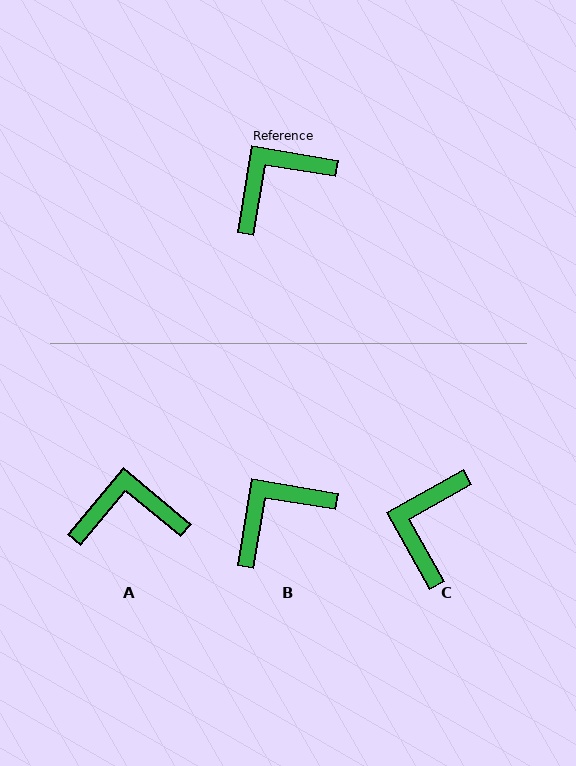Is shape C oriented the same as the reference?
No, it is off by about 39 degrees.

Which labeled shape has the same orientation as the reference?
B.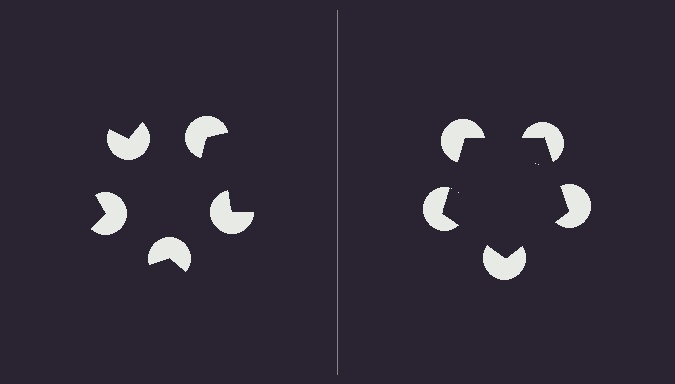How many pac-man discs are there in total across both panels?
10 — 5 on each side.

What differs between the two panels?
The pac-man discs are positioned identically on both sides; only the wedge orientations differ. On the right they align to a pentagon; on the left they are misaligned.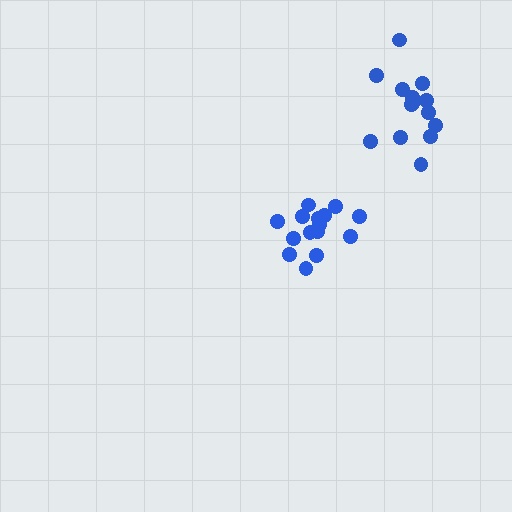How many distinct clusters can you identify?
There are 2 distinct clusters.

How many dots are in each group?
Group 1: 14 dots, Group 2: 15 dots (29 total).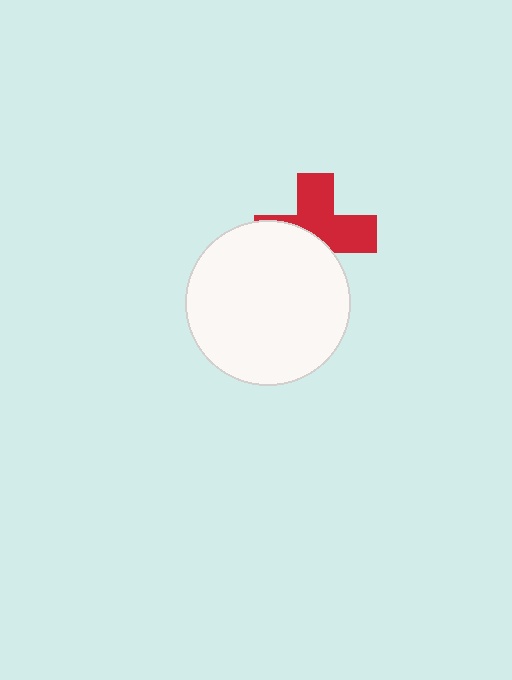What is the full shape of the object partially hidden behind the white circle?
The partially hidden object is a red cross.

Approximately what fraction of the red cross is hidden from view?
Roughly 46% of the red cross is hidden behind the white circle.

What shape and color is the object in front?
The object in front is a white circle.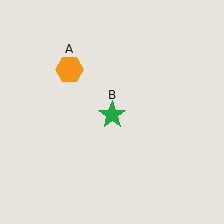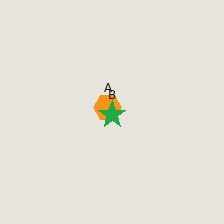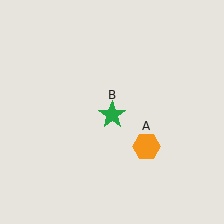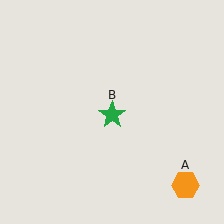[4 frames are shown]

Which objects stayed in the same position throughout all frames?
Green star (object B) remained stationary.